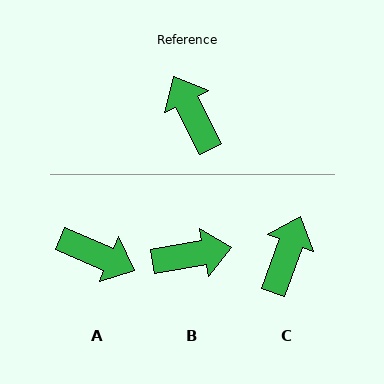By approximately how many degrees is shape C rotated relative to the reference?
Approximately 46 degrees clockwise.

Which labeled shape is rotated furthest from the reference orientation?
A, about 140 degrees away.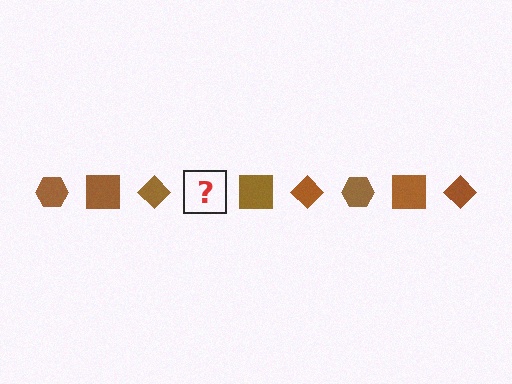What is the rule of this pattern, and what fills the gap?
The rule is that the pattern cycles through hexagon, square, diamond shapes in brown. The gap should be filled with a brown hexagon.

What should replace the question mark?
The question mark should be replaced with a brown hexagon.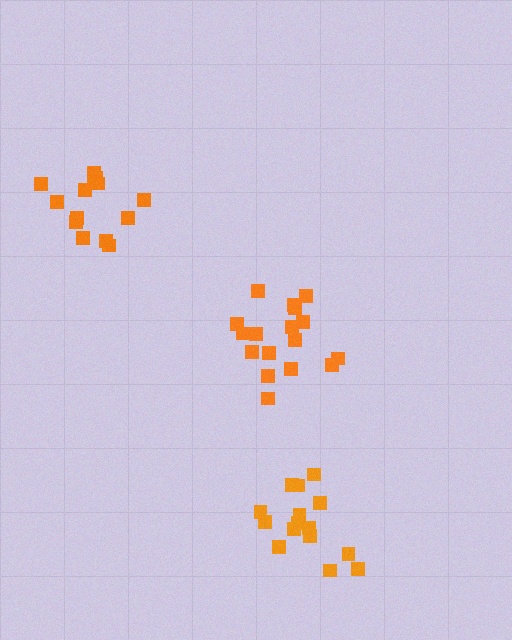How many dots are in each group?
Group 1: 17 dots, Group 2: 14 dots, Group 3: 15 dots (46 total).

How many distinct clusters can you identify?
There are 3 distinct clusters.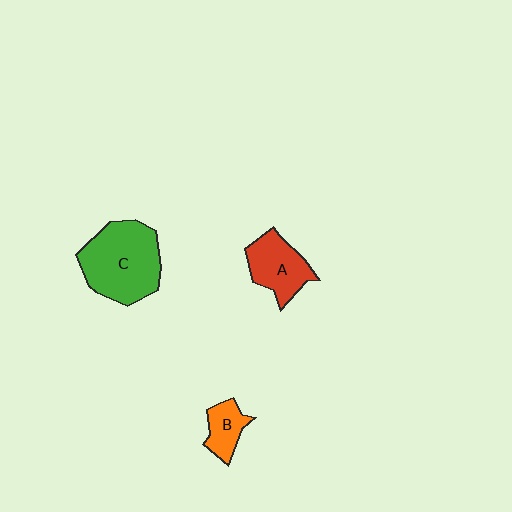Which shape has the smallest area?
Shape B (orange).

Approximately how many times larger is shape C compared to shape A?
Approximately 1.7 times.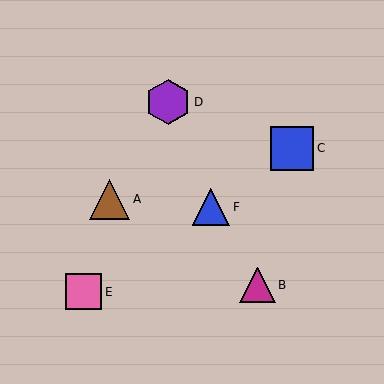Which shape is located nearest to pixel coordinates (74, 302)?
The pink square (labeled E) at (84, 292) is nearest to that location.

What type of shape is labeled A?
Shape A is a brown triangle.